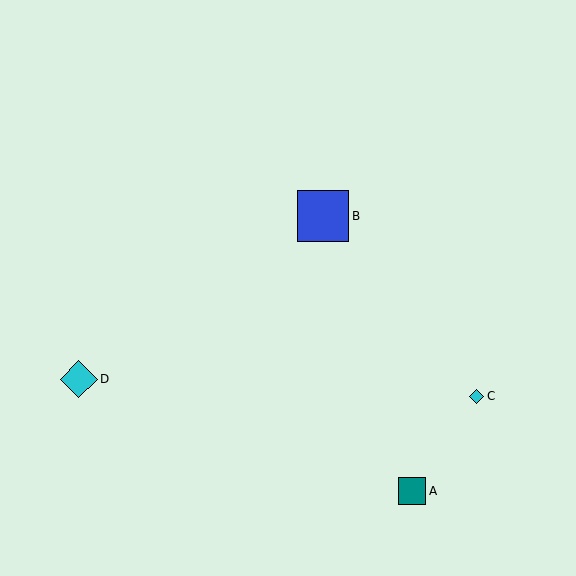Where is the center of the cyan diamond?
The center of the cyan diamond is at (79, 379).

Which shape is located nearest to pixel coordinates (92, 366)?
The cyan diamond (labeled D) at (79, 379) is nearest to that location.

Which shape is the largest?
The blue square (labeled B) is the largest.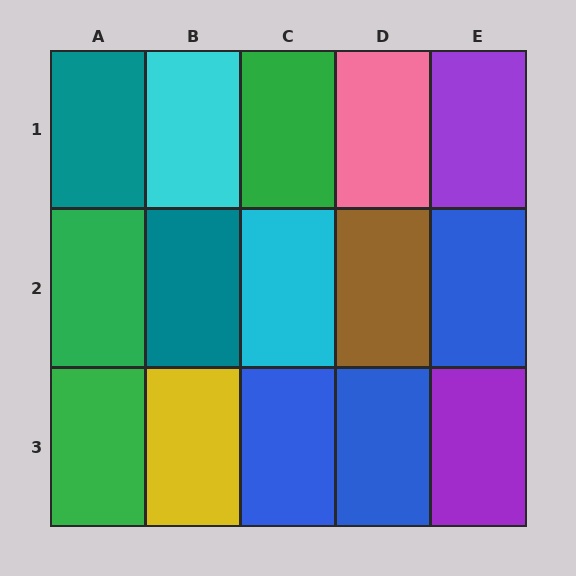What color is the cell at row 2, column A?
Green.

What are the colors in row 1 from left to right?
Teal, cyan, green, pink, purple.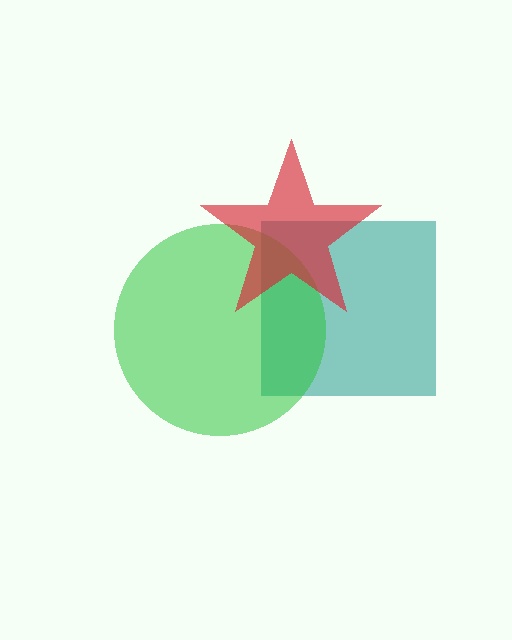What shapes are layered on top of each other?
The layered shapes are: a teal square, a green circle, a red star.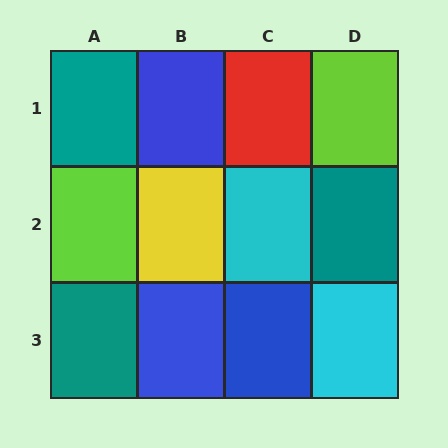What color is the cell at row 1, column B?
Blue.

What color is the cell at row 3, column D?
Cyan.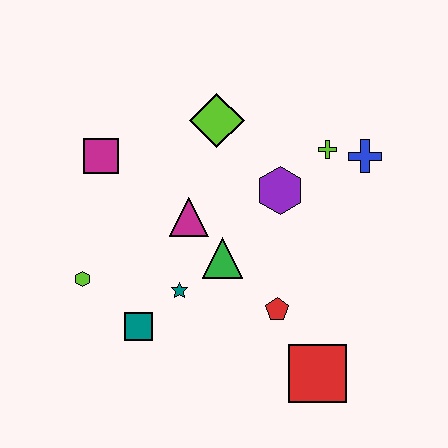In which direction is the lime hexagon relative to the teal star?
The lime hexagon is to the left of the teal star.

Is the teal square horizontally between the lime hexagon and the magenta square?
No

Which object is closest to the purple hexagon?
The lime cross is closest to the purple hexagon.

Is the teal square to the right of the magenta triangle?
No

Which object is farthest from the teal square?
The blue cross is farthest from the teal square.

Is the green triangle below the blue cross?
Yes